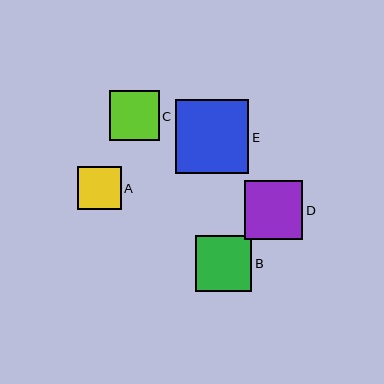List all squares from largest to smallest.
From largest to smallest: E, D, B, C, A.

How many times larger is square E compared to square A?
Square E is approximately 1.7 times the size of square A.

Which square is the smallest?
Square A is the smallest with a size of approximately 44 pixels.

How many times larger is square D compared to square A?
Square D is approximately 1.3 times the size of square A.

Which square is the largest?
Square E is the largest with a size of approximately 73 pixels.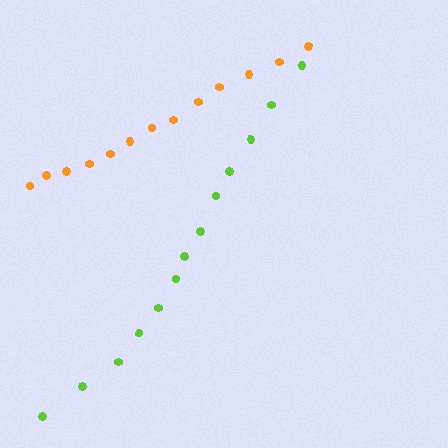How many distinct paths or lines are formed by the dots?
There are 2 distinct paths.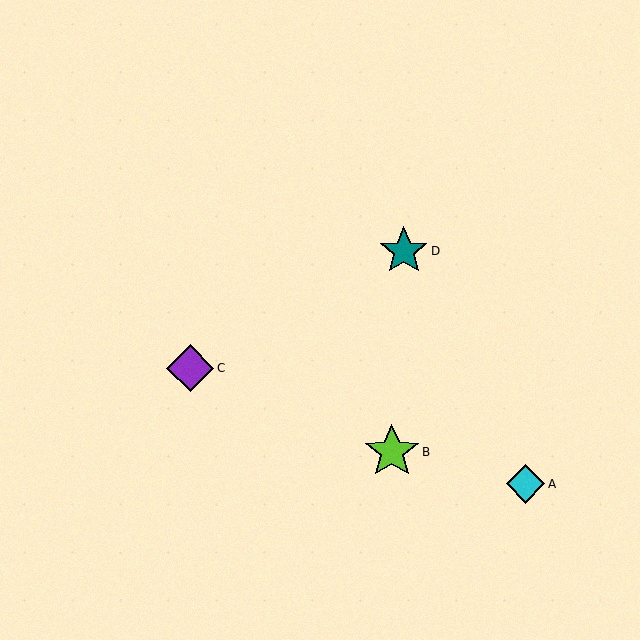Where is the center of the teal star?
The center of the teal star is at (404, 251).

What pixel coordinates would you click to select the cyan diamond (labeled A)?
Click at (526, 484) to select the cyan diamond A.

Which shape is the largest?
The lime star (labeled B) is the largest.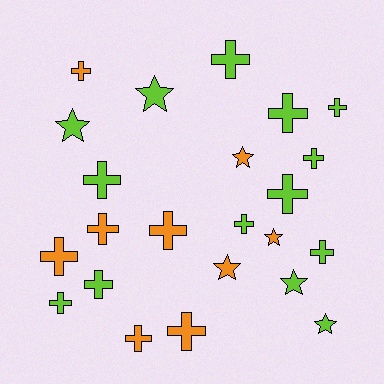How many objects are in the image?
There are 23 objects.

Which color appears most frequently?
Lime, with 14 objects.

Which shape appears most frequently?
Cross, with 16 objects.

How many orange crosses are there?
There are 6 orange crosses.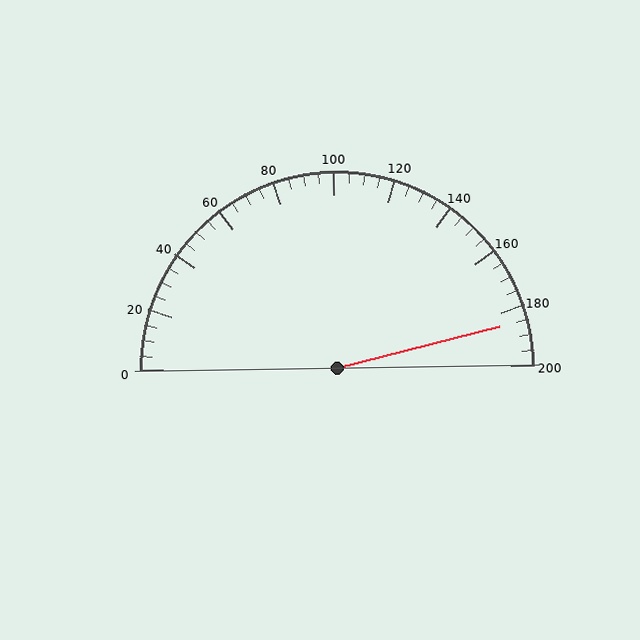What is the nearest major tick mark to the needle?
The nearest major tick mark is 180.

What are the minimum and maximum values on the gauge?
The gauge ranges from 0 to 200.